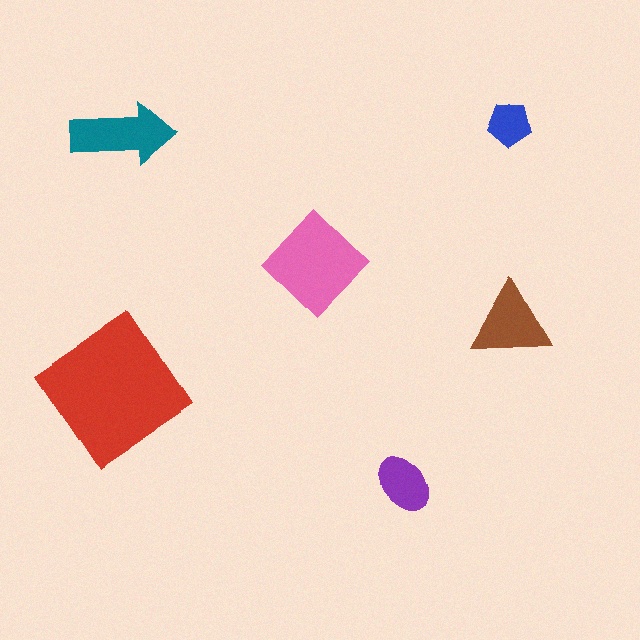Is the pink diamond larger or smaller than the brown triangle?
Larger.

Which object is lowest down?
The purple ellipse is bottommost.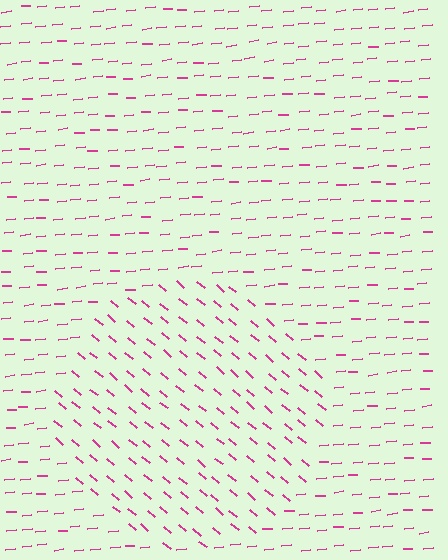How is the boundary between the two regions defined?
The boundary is defined purely by a change in line orientation (approximately 45 degrees difference). All lines are the same color and thickness.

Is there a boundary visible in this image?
Yes, there is a texture boundary formed by a change in line orientation.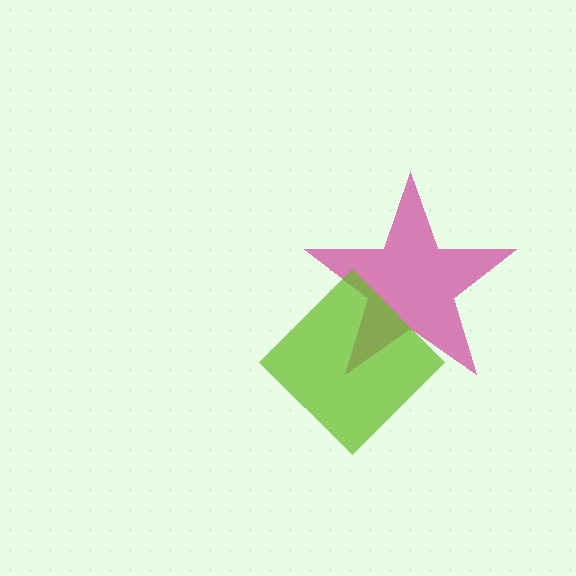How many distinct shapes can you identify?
There are 2 distinct shapes: a magenta star, a lime diamond.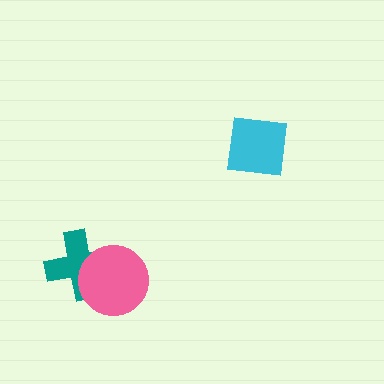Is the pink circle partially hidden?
No, no other shape covers it.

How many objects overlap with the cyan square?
0 objects overlap with the cyan square.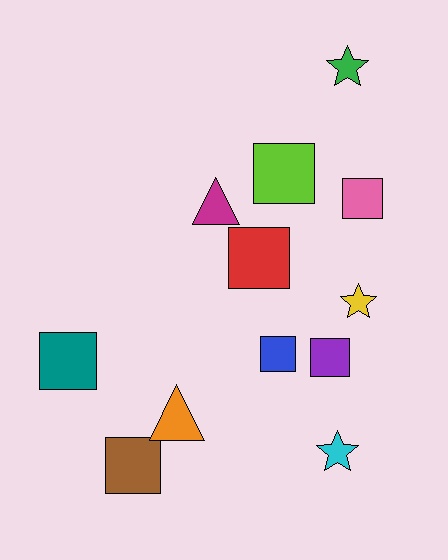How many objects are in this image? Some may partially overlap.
There are 12 objects.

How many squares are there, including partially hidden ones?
There are 7 squares.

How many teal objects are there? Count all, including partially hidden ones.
There is 1 teal object.